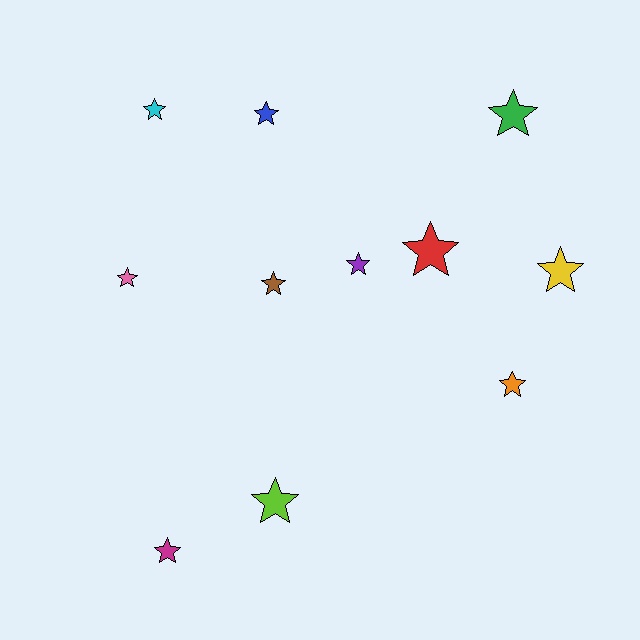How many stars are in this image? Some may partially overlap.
There are 11 stars.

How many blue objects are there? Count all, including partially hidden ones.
There is 1 blue object.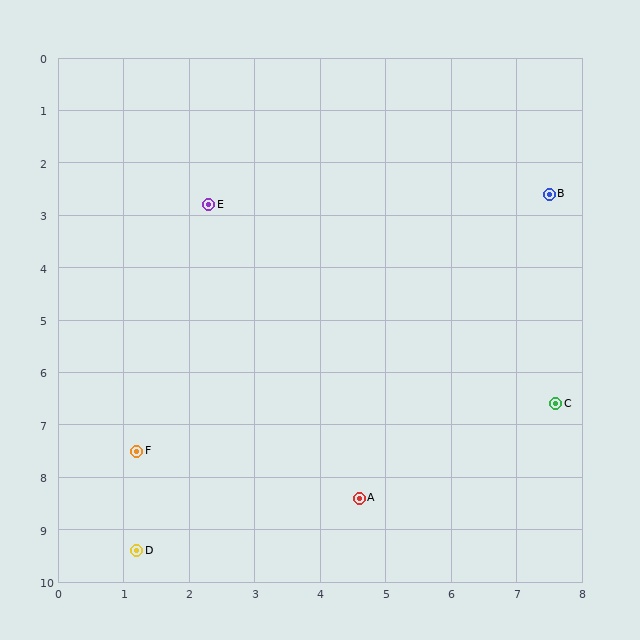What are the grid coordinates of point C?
Point C is at approximately (7.6, 6.6).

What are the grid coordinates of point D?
Point D is at approximately (1.2, 9.4).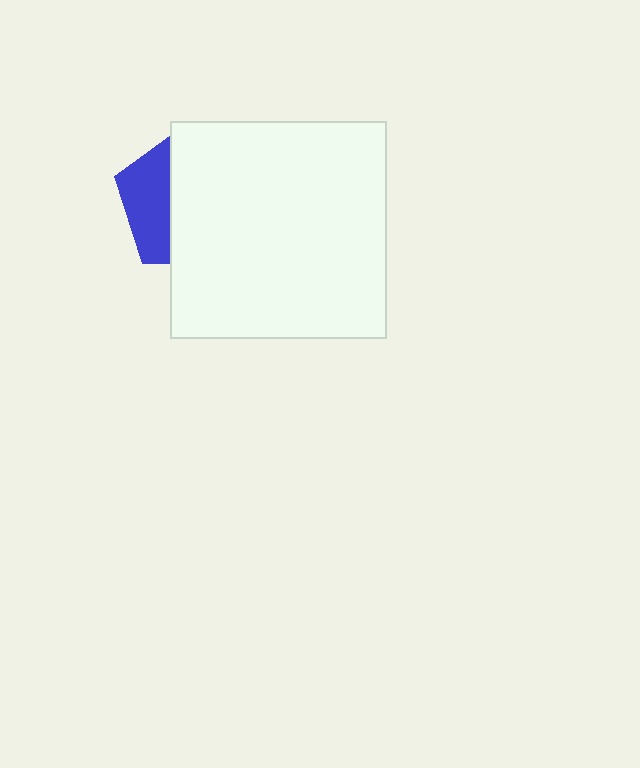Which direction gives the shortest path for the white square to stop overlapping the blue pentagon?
Moving right gives the shortest separation.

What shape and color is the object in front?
The object in front is a white square.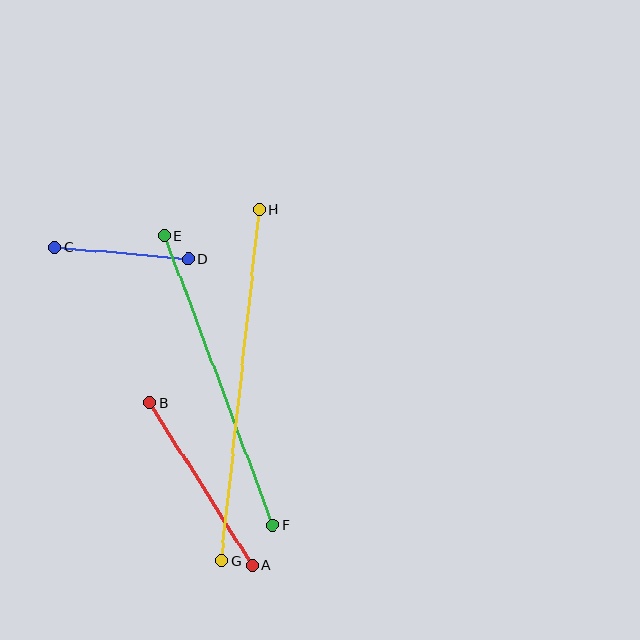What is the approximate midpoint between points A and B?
The midpoint is at approximately (201, 484) pixels.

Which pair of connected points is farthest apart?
Points G and H are farthest apart.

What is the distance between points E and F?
The distance is approximately 310 pixels.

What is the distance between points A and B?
The distance is approximately 192 pixels.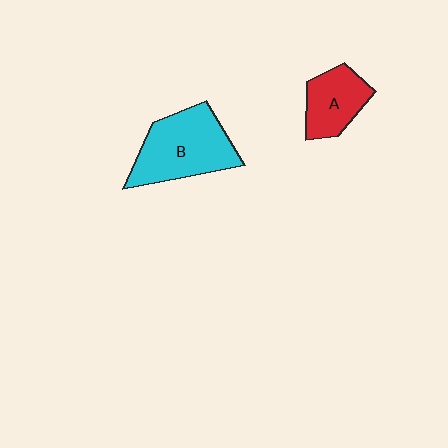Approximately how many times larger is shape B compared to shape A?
Approximately 1.6 times.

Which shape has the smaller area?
Shape A (red).